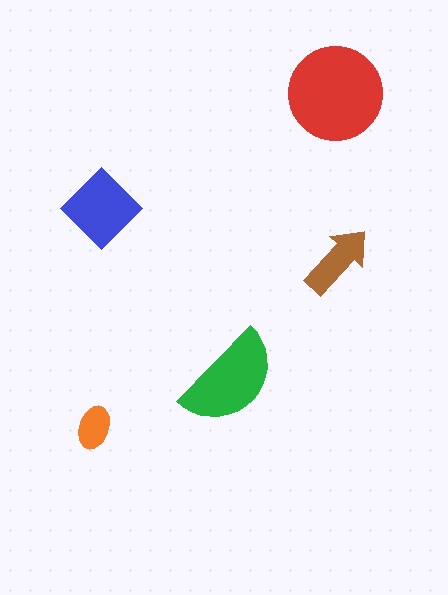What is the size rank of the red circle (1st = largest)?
1st.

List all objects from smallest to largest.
The orange ellipse, the brown arrow, the blue diamond, the green semicircle, the red circle.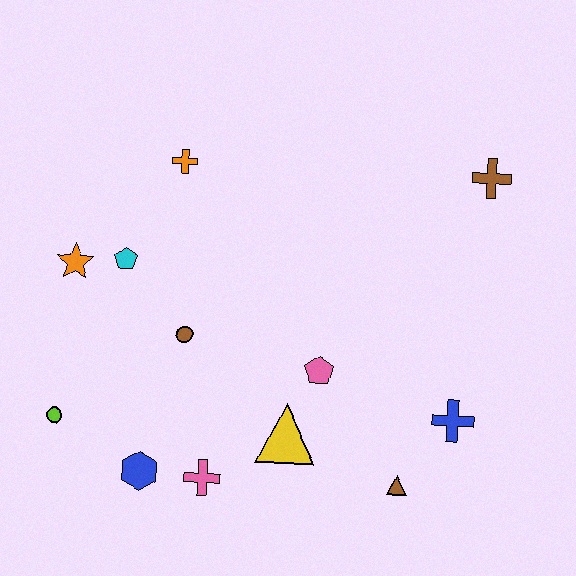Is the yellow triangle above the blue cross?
No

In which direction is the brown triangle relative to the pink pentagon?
The brown triangle is below the pink pentagon.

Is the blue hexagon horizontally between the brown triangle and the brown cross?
No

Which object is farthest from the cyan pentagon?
The brown cross is farthest from the cyan pentagon.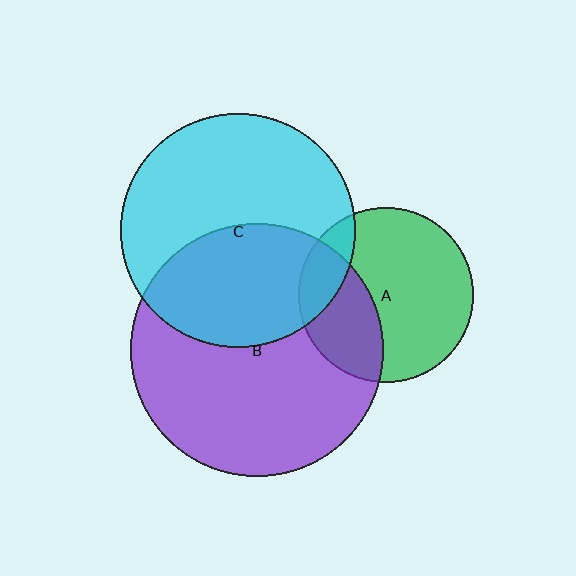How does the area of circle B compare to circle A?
Approximately 2.1 times.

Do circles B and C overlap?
Yes.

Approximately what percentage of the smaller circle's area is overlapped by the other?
Approximately 45%.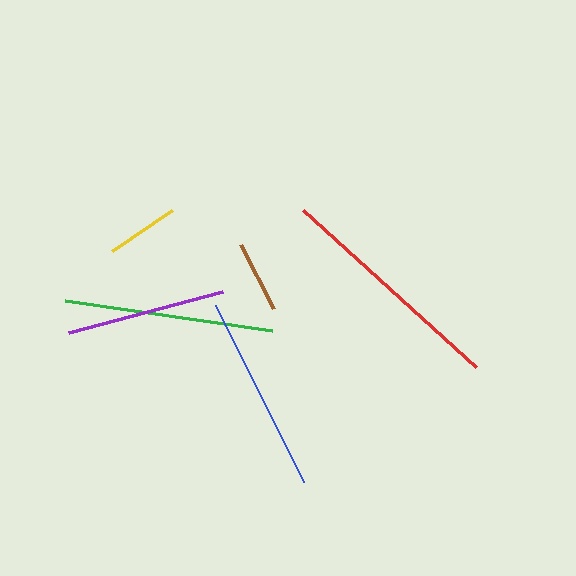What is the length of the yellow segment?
The yellow segment is approximately 72 pixels long.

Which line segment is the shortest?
The brown line is the shortest at approximately 72 pixels.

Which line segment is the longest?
The red line is the longest at approximately 233 pixels.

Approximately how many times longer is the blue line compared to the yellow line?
The blue line is approximately 2.7 times the length of the yellow line.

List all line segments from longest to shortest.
From longest to shortest: red, green, blue, purple, yellow, brown.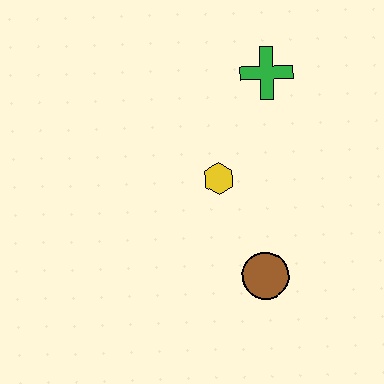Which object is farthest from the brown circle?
The green cross is farthest from the brown circle.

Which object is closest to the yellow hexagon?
The brown circle is closest to the yellow hexagon.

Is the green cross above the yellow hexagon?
Yes